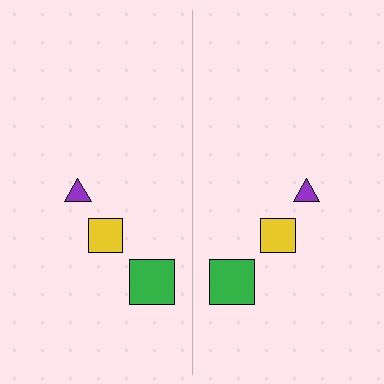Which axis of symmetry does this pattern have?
The pattern has a vertical axis of symmetry running through the center of the image.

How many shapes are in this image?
There are 6 shapes in this image.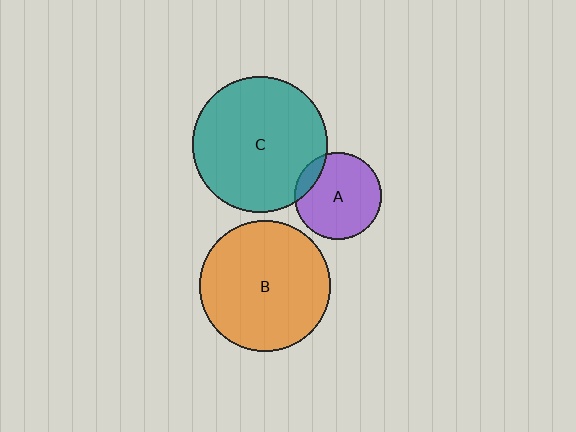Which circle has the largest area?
Circle C (teal).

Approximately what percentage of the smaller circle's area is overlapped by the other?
Approximately 10%.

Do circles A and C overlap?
Yes.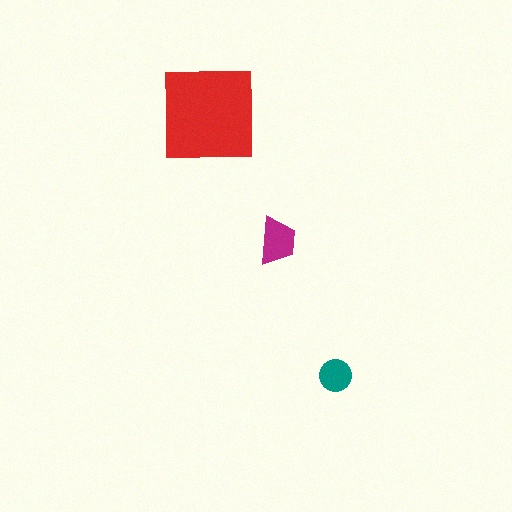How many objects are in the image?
There are 3 objects in the image.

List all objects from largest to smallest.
The red square, the magenta trapezoid, the teal circle.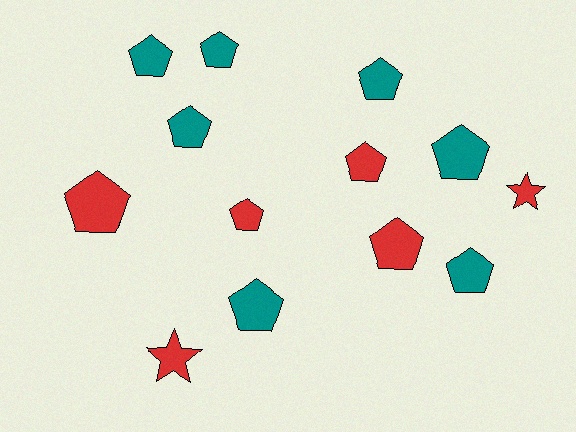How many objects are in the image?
There are 13 objects.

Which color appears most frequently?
Teal, with 7 objects.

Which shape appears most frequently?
Pentagon, with 11 objects.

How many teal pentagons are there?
There are 7 teal pentagons.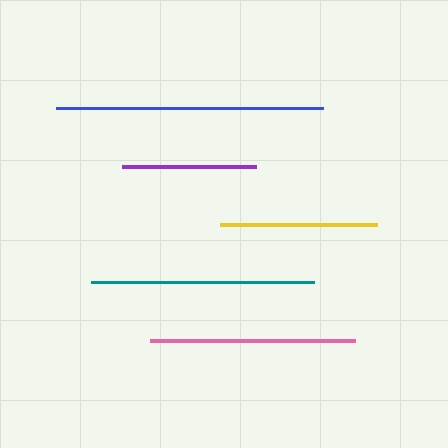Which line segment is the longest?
The blue line is the longest at approximately 267 pixels.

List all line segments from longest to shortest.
From longest to shortest: blue, teal, pink, yellow, purple.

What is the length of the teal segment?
The teal segment is approximately 223 pixels long.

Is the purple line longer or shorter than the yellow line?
The yellow line is longer than the purple line.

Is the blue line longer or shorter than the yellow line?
The blue line is longer than the yellow line.